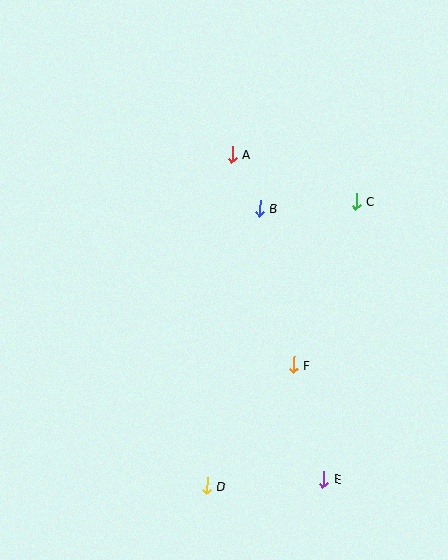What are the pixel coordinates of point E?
Point E is at (324, 479).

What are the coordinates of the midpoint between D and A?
The midpoint between D and A is at (219, 320).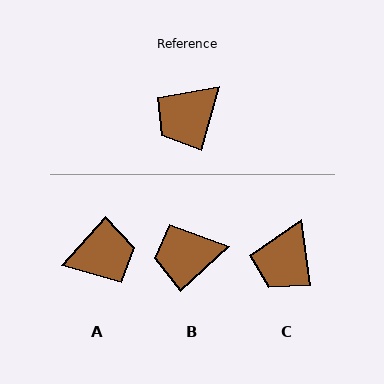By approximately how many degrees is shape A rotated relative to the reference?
Approximately 154 degrees counter-clockwise.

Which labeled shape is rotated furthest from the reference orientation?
A, about 154 degrees away.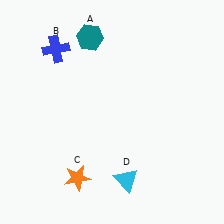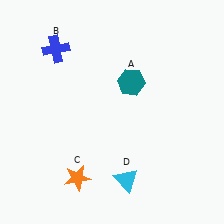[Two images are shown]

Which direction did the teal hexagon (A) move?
The teal hexagon (A) moved down.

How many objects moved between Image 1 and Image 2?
1 object moved between the two images.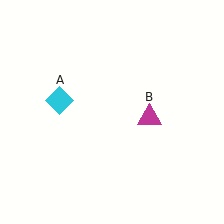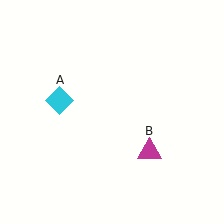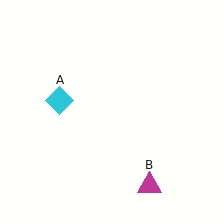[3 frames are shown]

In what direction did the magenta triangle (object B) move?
The magenta triangle (object B) moved down.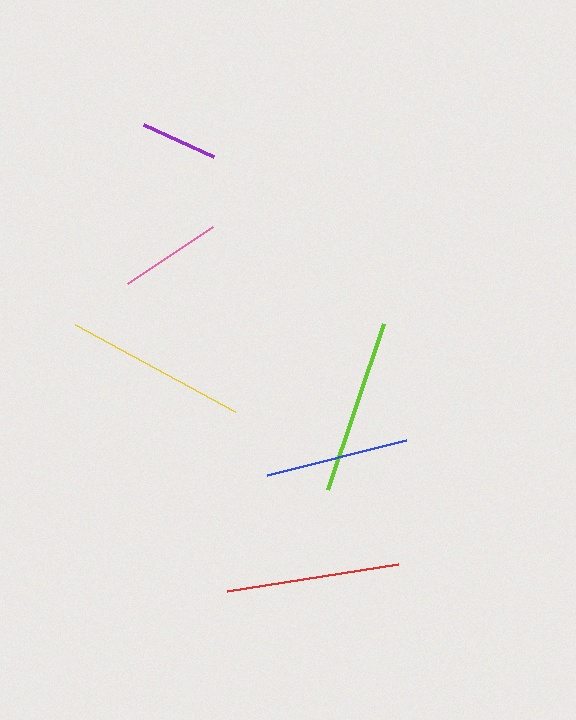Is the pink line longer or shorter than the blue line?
The blue line is longer than the pink line.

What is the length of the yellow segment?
The yellow segment is approximately 182 pixels long.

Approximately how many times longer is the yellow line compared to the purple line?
The yellow line is approximately 2.4 times the length of the purple line.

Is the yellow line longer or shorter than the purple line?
The yellow line is longer than the purple line.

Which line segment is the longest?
The yellow line is the longest at approximately 182 pixels.